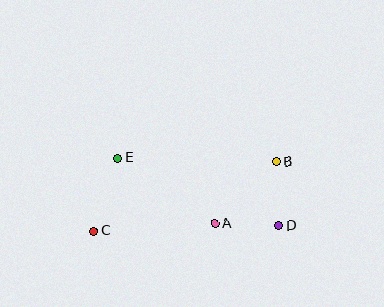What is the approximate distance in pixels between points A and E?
The distance between A and E is approximately 117 pixels.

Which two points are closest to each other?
Points A and D are closest to each other.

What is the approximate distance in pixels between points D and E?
The distance between D and E is approximately 174 pixels.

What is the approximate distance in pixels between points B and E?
The distance between B and E is approximately 159 pixels.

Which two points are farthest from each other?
Points B and C are farthest from each other.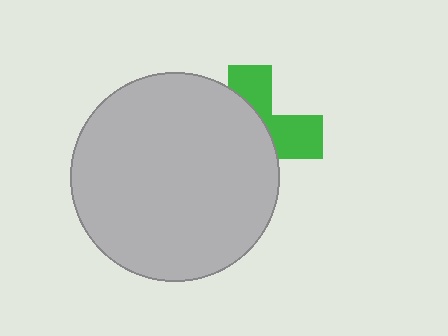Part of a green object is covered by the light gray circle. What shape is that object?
It is a cross.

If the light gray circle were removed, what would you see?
You would see the complete green cross.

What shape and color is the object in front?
The object in front is a light gray circle.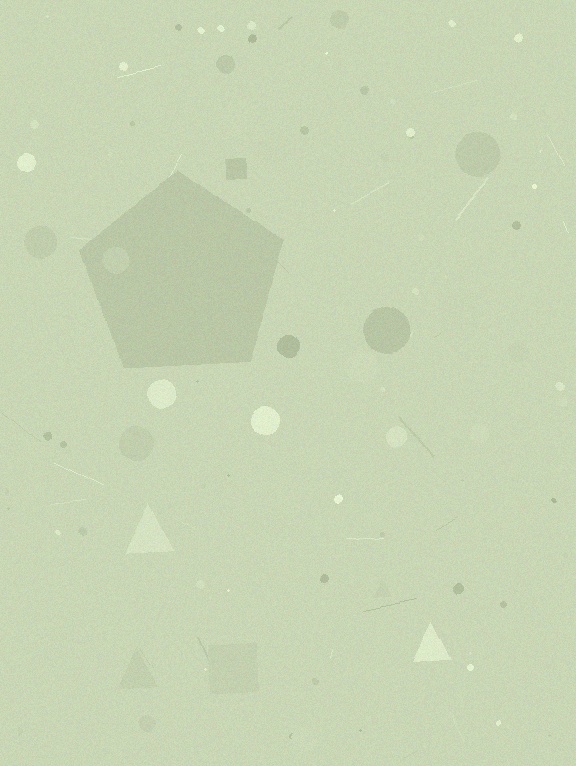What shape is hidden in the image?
A pentagon is hidden in the image.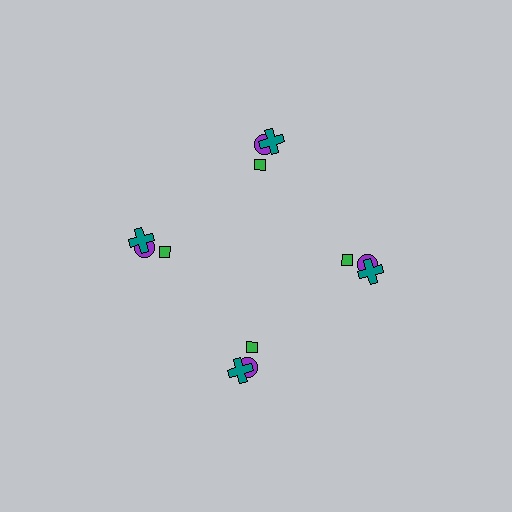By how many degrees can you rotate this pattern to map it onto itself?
The pattern maps onto itself every 90 degrees of rotation.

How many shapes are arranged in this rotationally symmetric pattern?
There are 12 shapes, arranged in 4 groups of 3.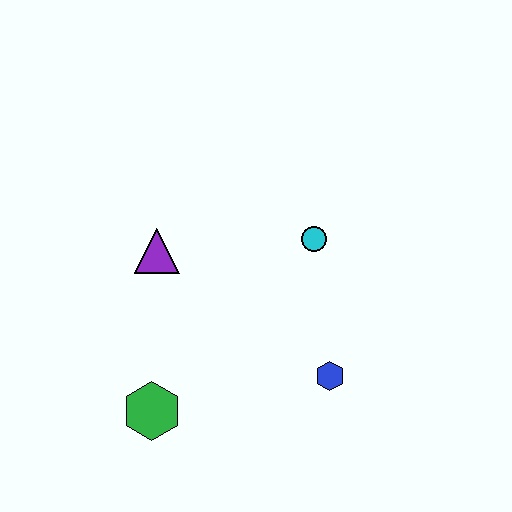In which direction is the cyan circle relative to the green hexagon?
The cyan circle is above the green hexagon.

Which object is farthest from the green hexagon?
The cyan circle is farthest from the green hexagon.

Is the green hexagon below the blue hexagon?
Yes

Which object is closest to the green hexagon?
The purple triangle is closest to the green hexagon.